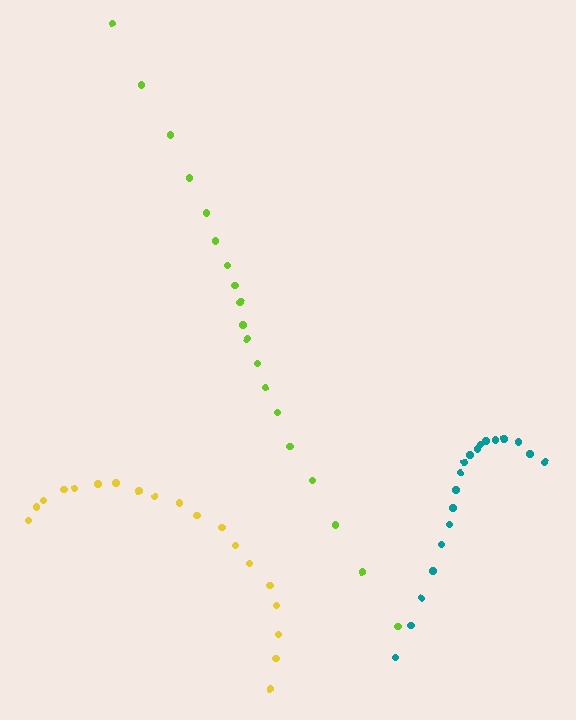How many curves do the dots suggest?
There are 3 distinct paths.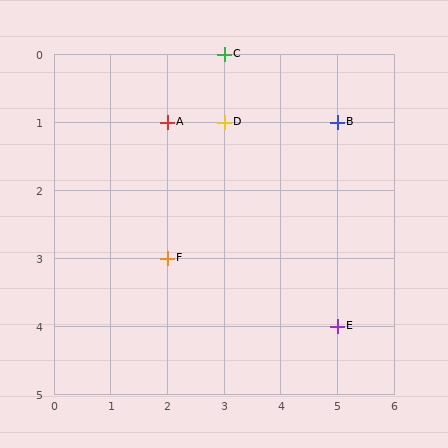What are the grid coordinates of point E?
Point E is at grid coordinates (5, 4).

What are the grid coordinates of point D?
Point D is at grid coordinates (3, 1).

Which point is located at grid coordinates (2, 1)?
Point A is at (2, 1).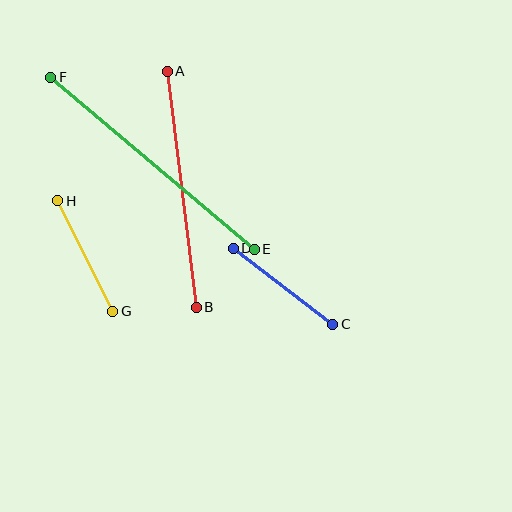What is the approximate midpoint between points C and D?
The midpoint is at approximately (283, 286) pixels.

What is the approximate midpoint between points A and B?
The midpoint is at approximately (182, 189) pixels.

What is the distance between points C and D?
The distance is approximately 125 pixels.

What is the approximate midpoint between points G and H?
The midpoint is at approximately (85, 256) pixels.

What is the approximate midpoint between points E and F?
The midpoint is at approximately (152, 163) pixels.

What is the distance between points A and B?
The distance is approximately 238 pixels.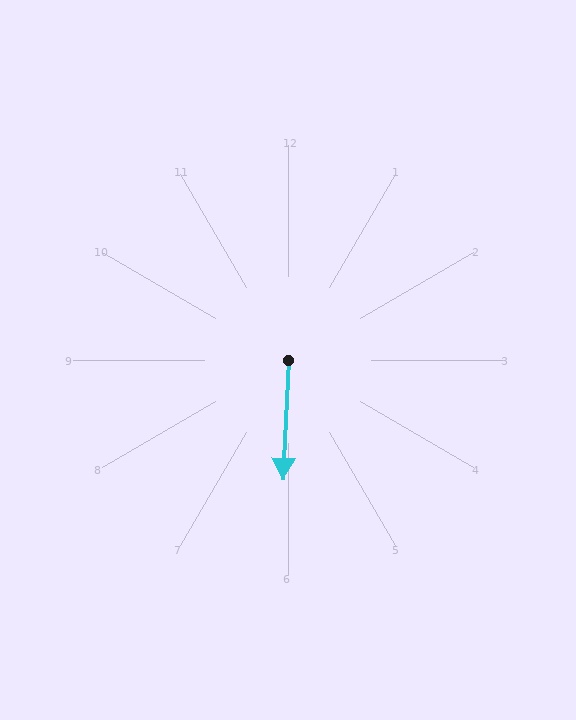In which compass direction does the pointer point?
South.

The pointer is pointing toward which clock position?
Roughly 6 o'clock.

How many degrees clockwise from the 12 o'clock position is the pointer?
Approximately 183 degrees.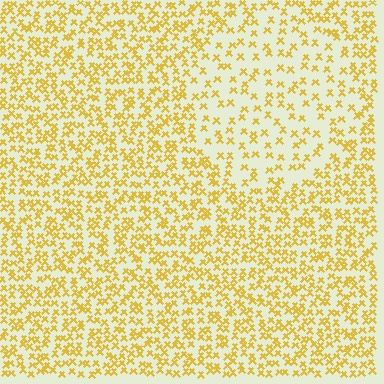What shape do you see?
I see a circle.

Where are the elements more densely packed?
The elements are more densely packed outside the circle boundary.